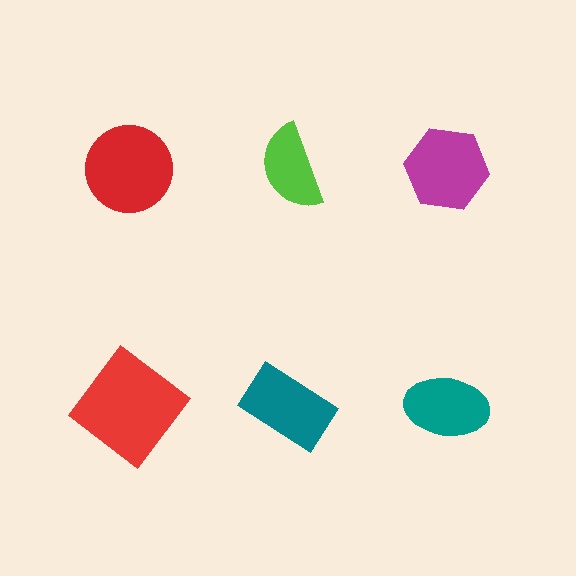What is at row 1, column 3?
A magenta hexagon.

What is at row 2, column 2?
A teal rectangle.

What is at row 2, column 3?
A teal ellipse.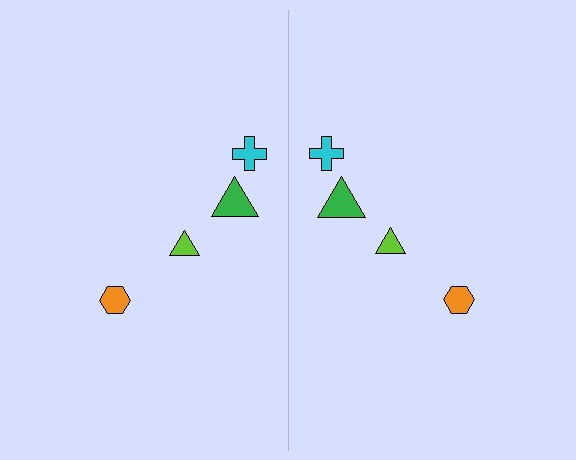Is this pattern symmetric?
Yes, this pattern has bilateral (reflection) symmetry.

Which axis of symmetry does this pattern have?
The pattern has a vertical axis of symmetry running through the center of the image.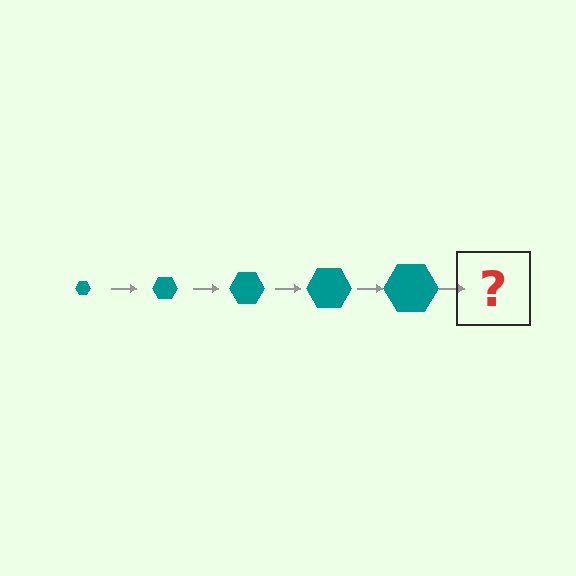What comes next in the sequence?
The next element should be a teal hexagon, larger than the previous one.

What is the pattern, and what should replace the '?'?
The pattern is that the hexagon gets progressively larger each step. The '?' should be a teal hexagon, larger than the previous one.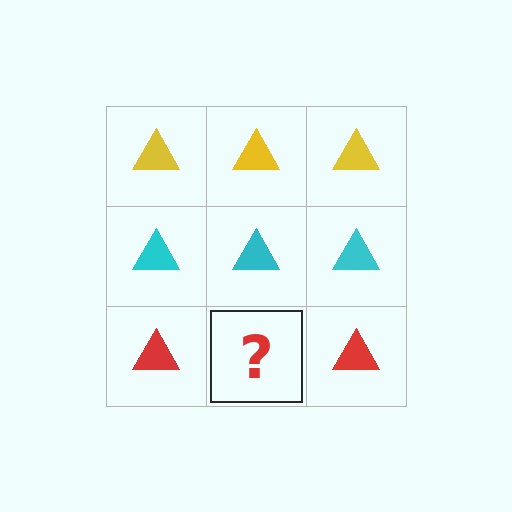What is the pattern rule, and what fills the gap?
The rule is that each row has a consistent color. The gap should be filled with a red triangle.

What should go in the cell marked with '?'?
The missing cell should contain a red triangle.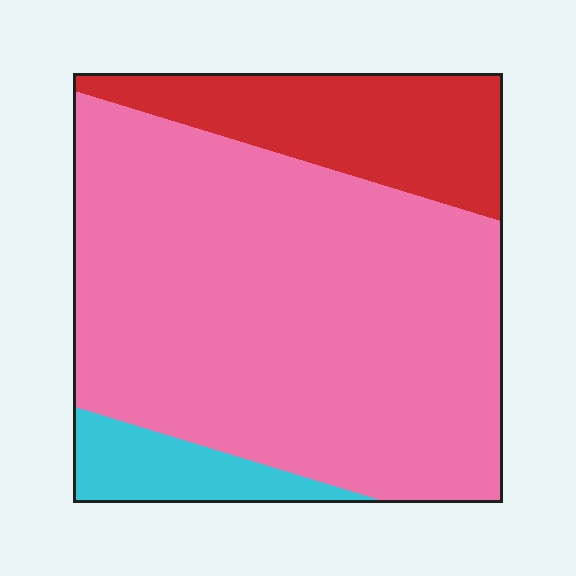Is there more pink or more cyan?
Pink.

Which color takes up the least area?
Cyan, at roughly 10%.